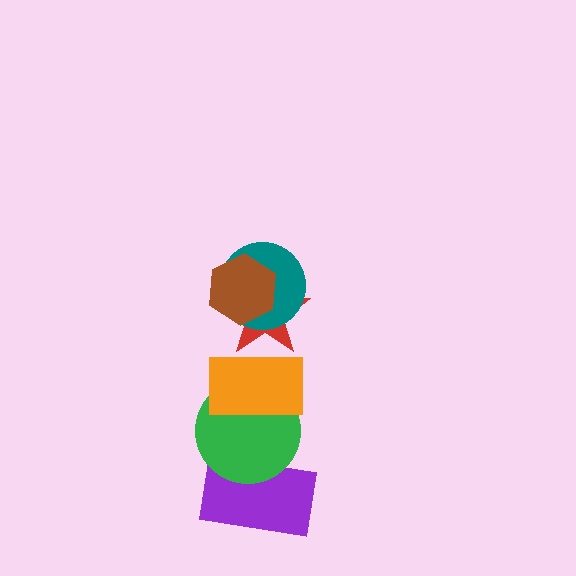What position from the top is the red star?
The red star is 3rd from the top.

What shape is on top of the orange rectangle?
The red star is on top of the orange rectangle.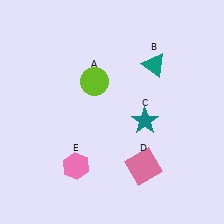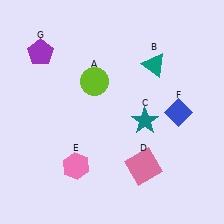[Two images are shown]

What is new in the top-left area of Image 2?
A purple pentagon (G) was added in the top-left area of Image 2.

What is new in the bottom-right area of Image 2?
A blue diamond (F) was added in the bottom-right area of Image 2.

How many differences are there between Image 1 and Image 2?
There are 2 differences between the two images.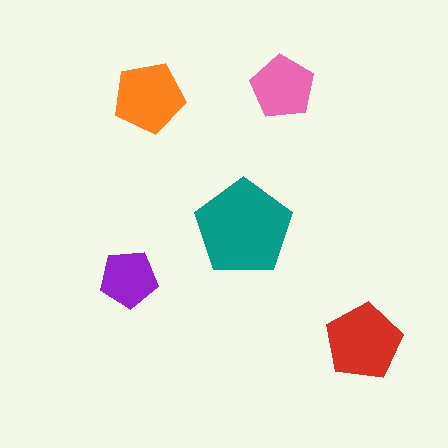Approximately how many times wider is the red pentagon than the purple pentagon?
About 1.5 times wider.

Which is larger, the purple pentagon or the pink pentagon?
The pink one.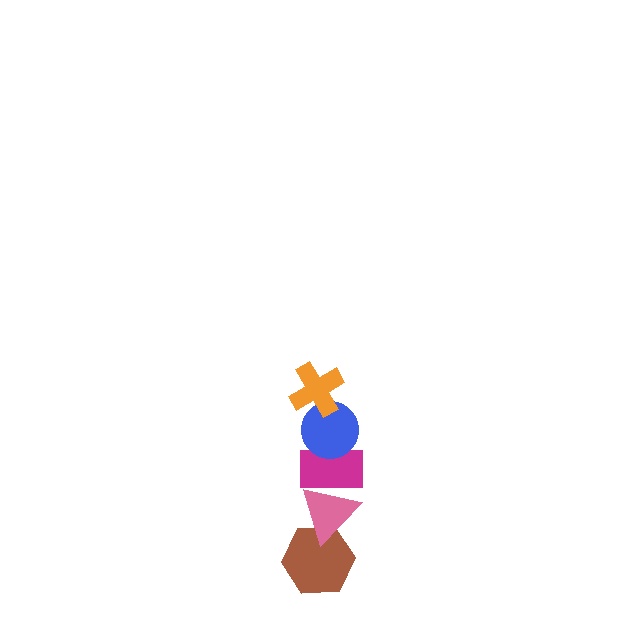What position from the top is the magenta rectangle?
The magenta rectangle is 3rd from the top.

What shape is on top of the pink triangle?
The magenta rectangle is on top of the pink triangle.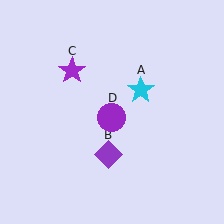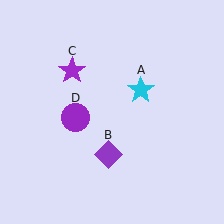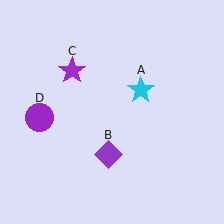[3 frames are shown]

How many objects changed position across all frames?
1 object changed position: purple circle (object D).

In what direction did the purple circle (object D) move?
The purple circle (object D) moved left.